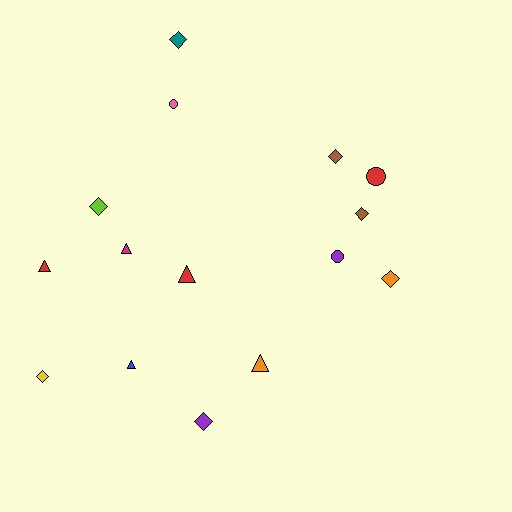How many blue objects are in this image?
There is 1 blue object.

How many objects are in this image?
There are 15 objects.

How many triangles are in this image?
There are 5 triangles.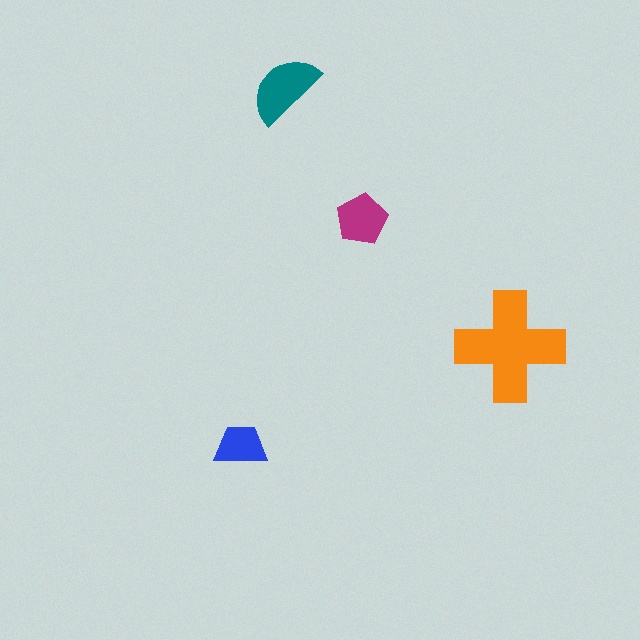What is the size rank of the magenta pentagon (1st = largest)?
3rd.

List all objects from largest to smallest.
The orange cross, the teal semicircle, the magenta pentagon, the blue trapezoid.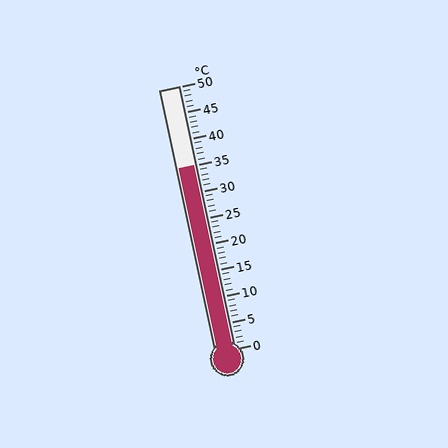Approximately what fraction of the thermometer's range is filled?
The thermometer is filled to approximately 70% of its range.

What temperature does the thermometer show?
The thermometer shows approximately 35°C.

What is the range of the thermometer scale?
The thermometer scale ranges from 0°C to 50°C.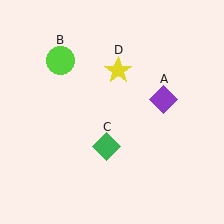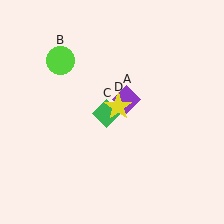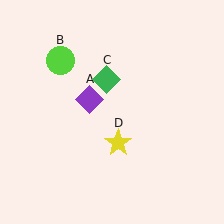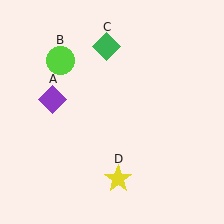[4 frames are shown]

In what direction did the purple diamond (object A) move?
The purple diamond (object A) moved left.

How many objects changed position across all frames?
3 objects changed position: purple diamond (object A), green diamond (object C), yellow star (object D).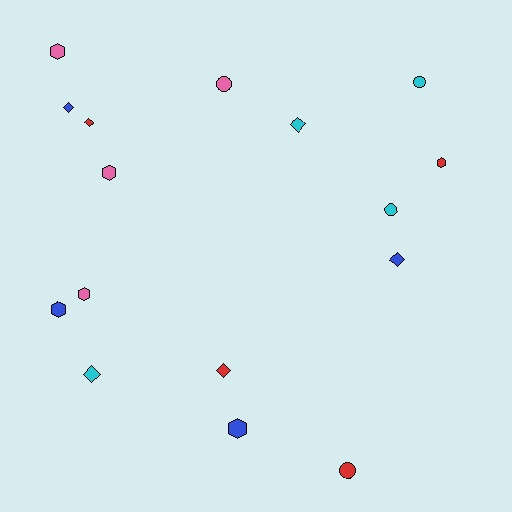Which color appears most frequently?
Red, with 4 objects.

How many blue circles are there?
There are no blue circles.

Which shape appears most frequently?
Diamond, with 6 objects.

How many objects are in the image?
There are 16 objects.